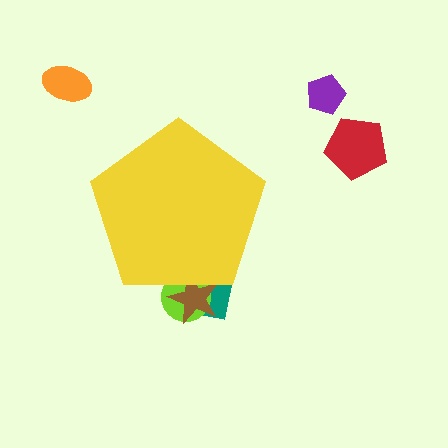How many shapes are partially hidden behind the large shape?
3 shapes are partially hidden.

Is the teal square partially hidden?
Yes, the teal square is partially hidden behind the yellow pentagon.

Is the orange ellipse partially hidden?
No, the orange ellipse is fully visible.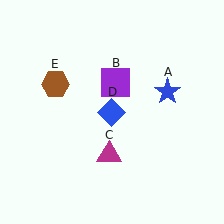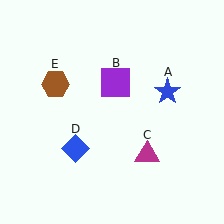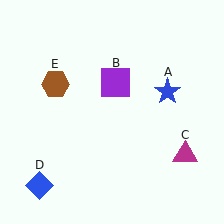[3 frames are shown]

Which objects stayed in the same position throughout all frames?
Blue star (object A) and purple square (object B) and brown hexagon (object E) remained stationary.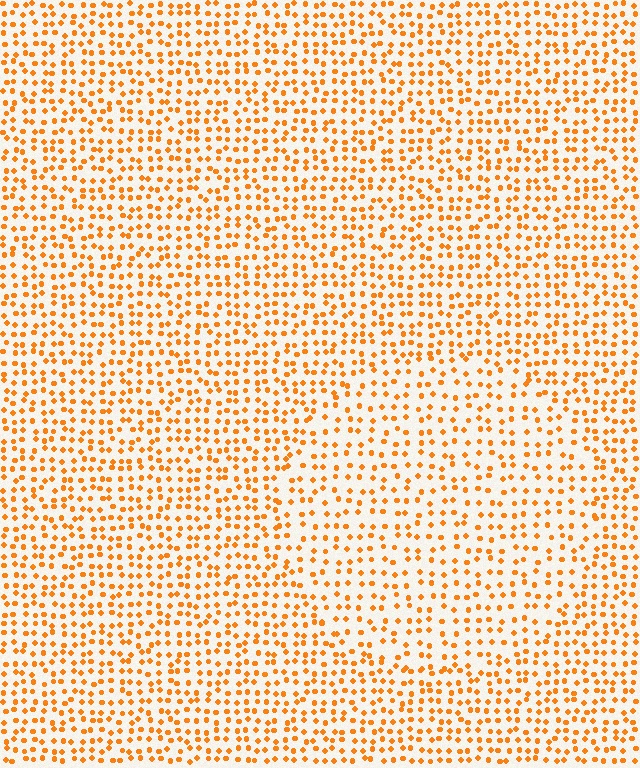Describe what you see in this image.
The image contains small orange elements arranged at two different densities. A circle-shaped region is visible where the elements are less densely packed than the surrounding area.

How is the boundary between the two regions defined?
The boundary is defined by a change in element density (approximately 1.5x ratio). All elements are the same color, size, and shape.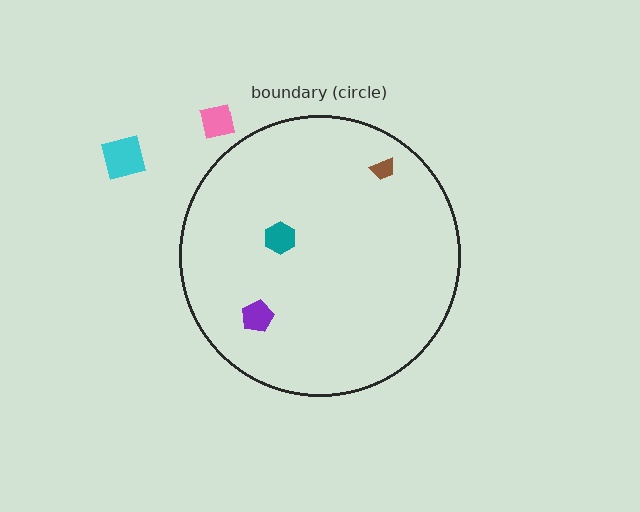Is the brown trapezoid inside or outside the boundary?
Inside.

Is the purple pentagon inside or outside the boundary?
Inside.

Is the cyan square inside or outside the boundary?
Outside.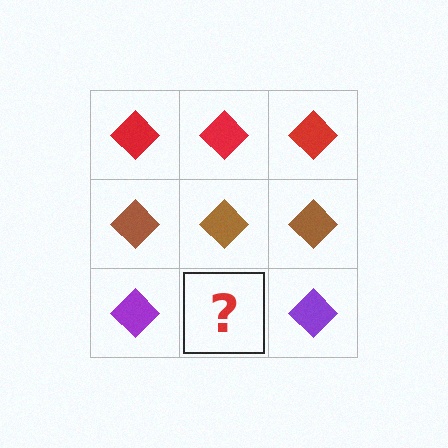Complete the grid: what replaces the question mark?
The question mark should be replaced with a purple diamond.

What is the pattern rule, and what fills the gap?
The rule is that each row has a consistent color. The gap should be filled with a purple diamond.